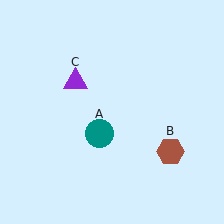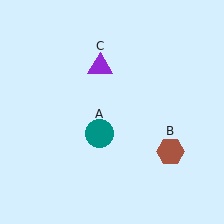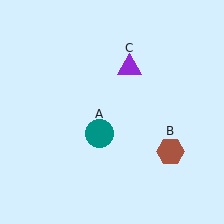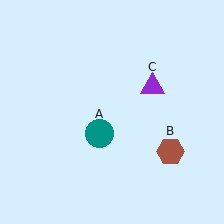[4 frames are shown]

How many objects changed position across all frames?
1 object changed position: purple triangle (object C).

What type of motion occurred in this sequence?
The purple triangle (object C) rotated clockwise around the center of the scene.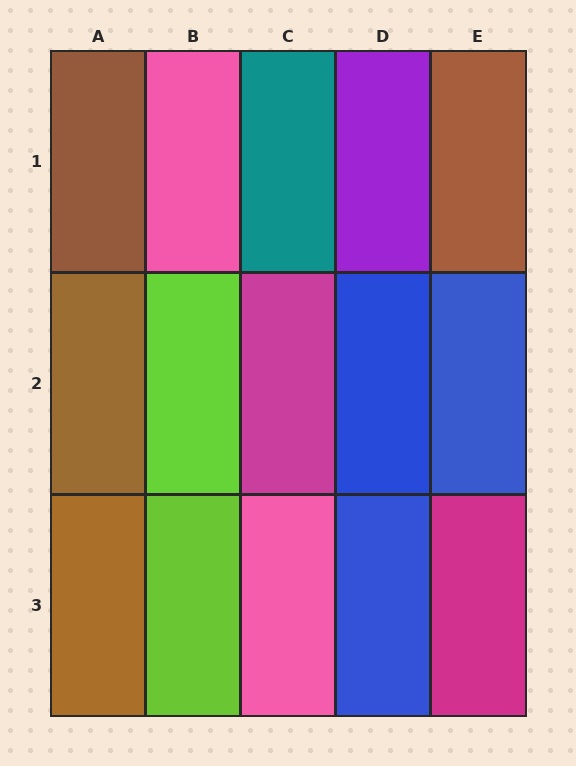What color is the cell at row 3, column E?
Magenta.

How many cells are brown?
4 cells are brown.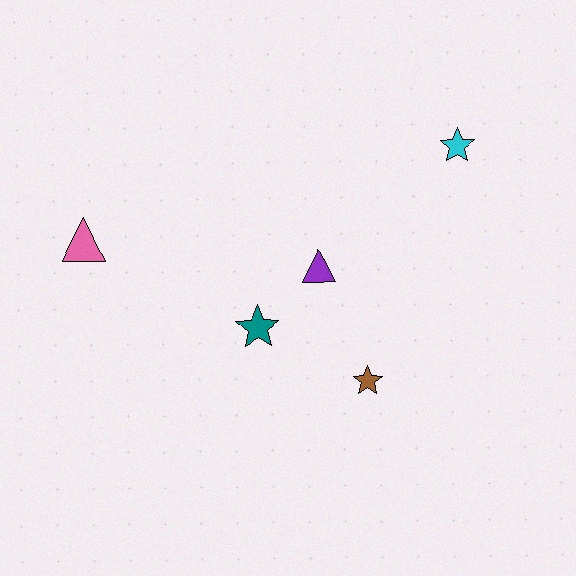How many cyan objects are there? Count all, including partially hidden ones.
There is 1 cyan object.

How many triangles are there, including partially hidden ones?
There are 2 triangles.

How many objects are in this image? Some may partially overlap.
There are 5 objects.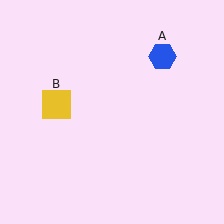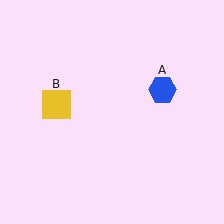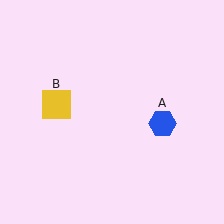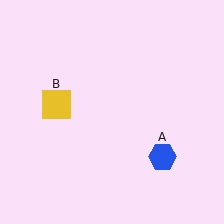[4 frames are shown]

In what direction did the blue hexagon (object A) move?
The blue hexagon (object A) moved down.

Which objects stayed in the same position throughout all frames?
Yellow square (object B) remained stationary.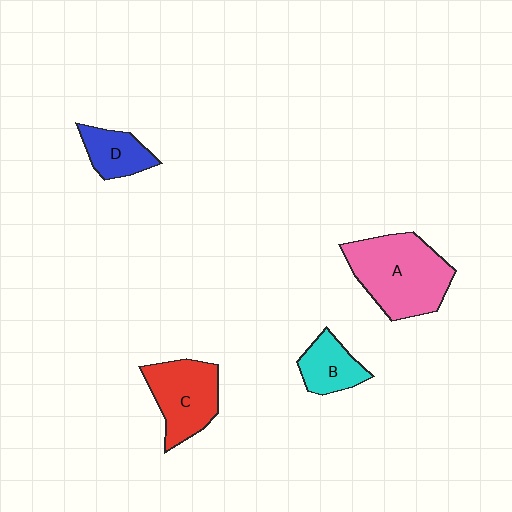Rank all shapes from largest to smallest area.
From largest to smallest: A (pink), C (red), B (cyan), D (blue).